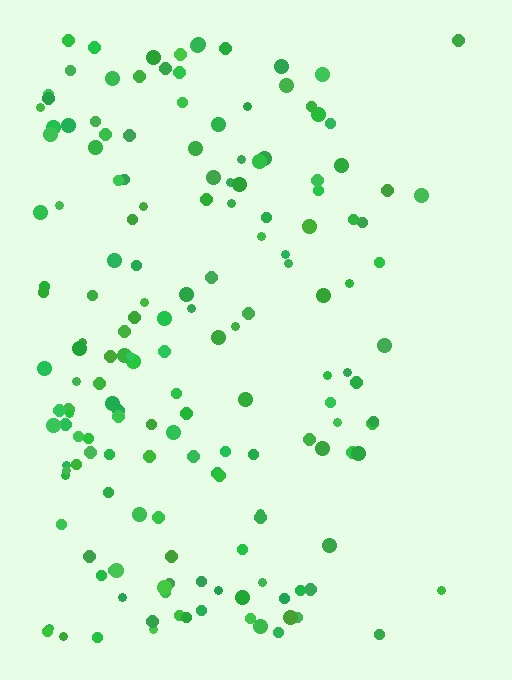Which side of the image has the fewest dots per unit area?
The right.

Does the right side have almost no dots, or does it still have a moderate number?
Still a moderate number, just noticeably fewer than the left.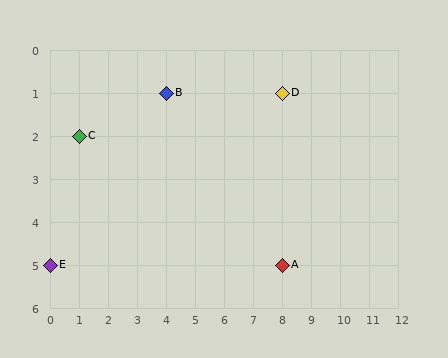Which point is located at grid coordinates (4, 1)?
Point B is at (4, 1).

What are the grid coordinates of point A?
Point A is at grid coordinates (8, 5).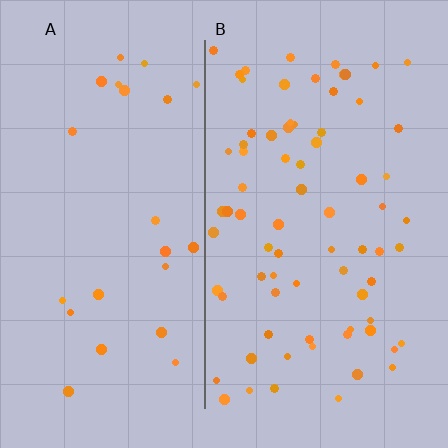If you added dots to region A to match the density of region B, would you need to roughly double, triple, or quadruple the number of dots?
Approximately triple.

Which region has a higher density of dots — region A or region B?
B (the right).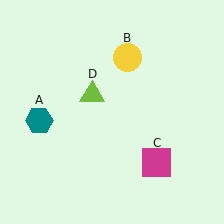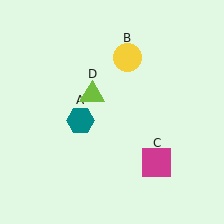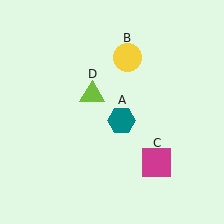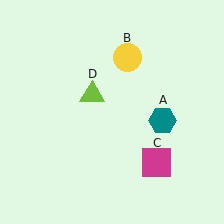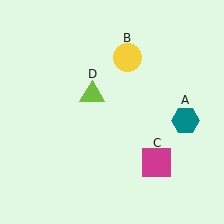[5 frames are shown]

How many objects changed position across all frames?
1 object changed position: teal hexagon (object A).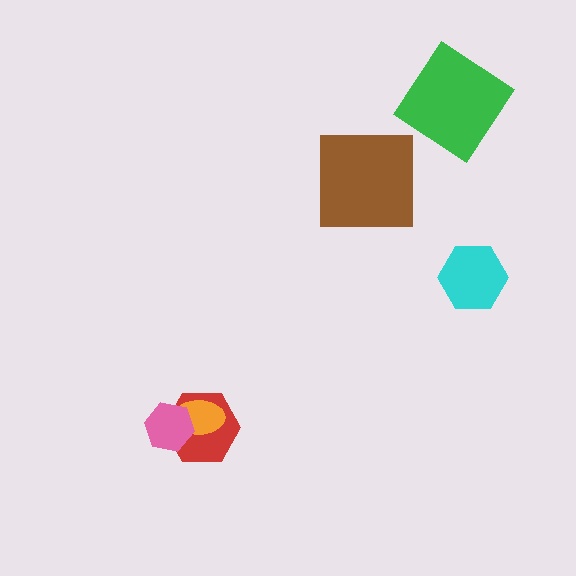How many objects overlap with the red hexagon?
2 objects overlap with the red hexagon.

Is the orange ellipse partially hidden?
Yes, it is partially covered by another shape.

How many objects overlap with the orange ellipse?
2 objects overlap with the orange ellipse.